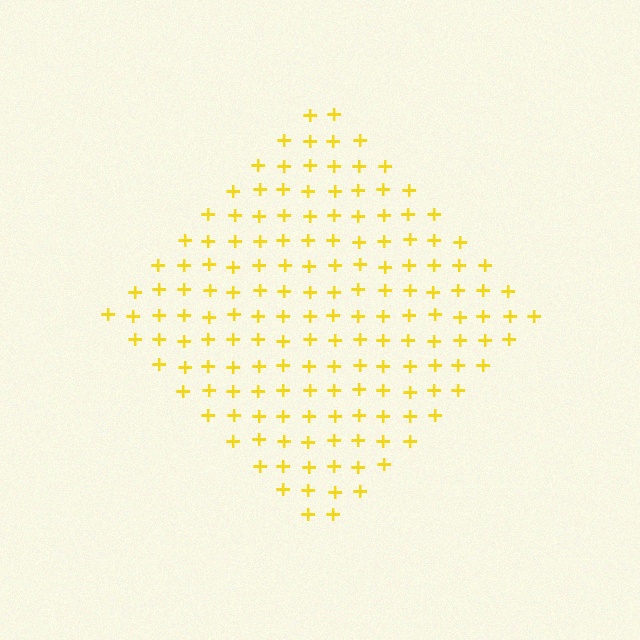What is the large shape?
The large shape is a diamond.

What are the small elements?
The small elements are plus signs.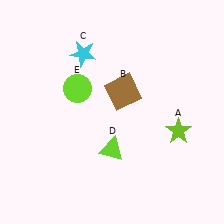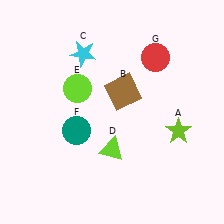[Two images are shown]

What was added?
A teal circle (F), a red circle (G) were added in Image 2.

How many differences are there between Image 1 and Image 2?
There are 2 differences between the two images.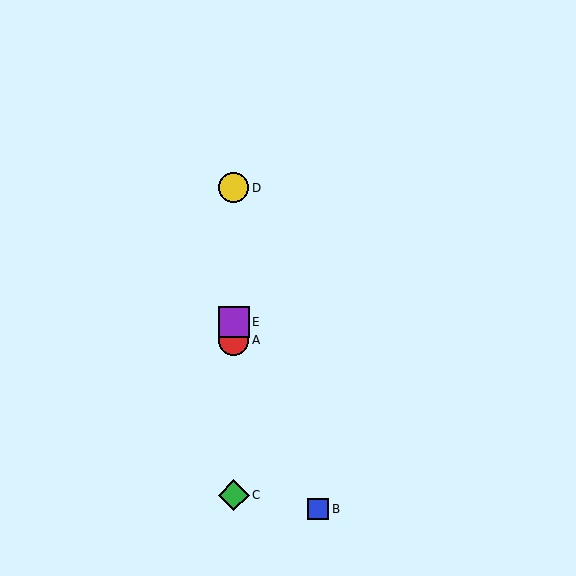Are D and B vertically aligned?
No, D is at x≈234 and B is at x≈318.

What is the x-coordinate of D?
Object D is at x≈234.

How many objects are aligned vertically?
4 objects (A, C, D, E) are aligned vertically.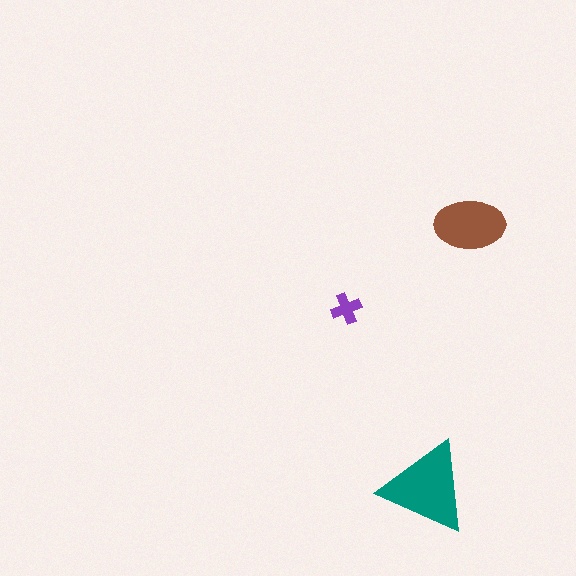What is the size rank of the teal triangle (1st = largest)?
1st.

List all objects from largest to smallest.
The teal triangle, the brown ellipse, the purple cross.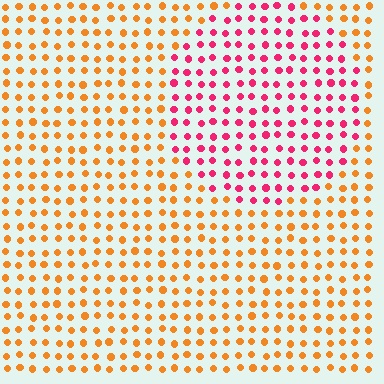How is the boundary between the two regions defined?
The boundary is defined purely by a slight shift in hue (about 52 degrees). Spacing, size, and orientation are identical on both sides.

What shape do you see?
I see a circle.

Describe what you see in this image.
The image is filled with small orange elements in a uniform arrangement. A circle-shaped region is visible where the elements are tinted to a slightly different hue, forming a subtle color boundary.